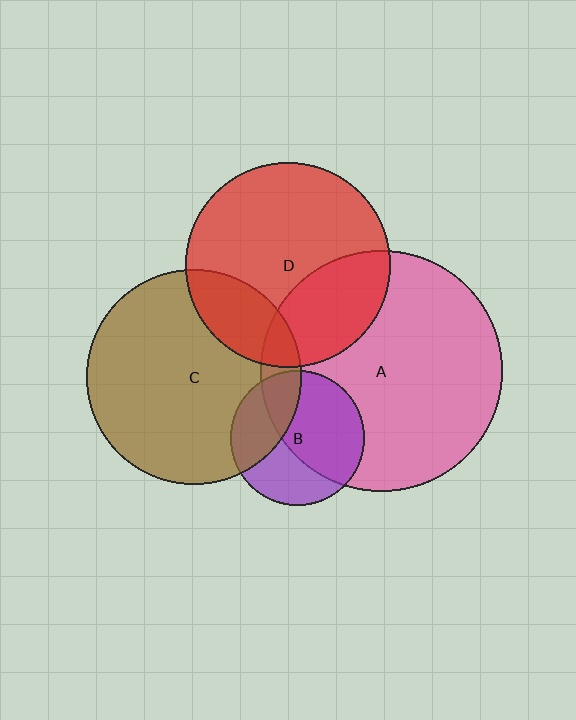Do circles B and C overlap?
Yes.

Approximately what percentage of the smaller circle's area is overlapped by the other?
Approximately 30%.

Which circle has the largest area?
Circle A (pink).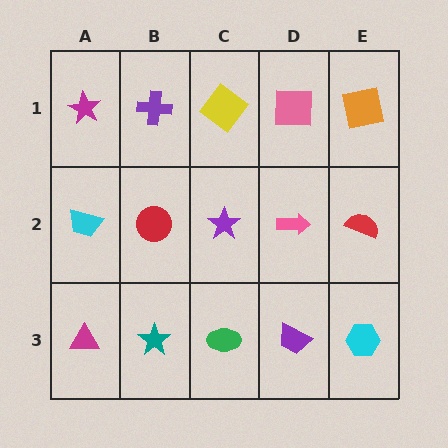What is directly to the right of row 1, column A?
A purple cross.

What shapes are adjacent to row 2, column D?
A pink square (row 1, column D), a purple trapezoid (row 3, column D), a purple star (row 2, column C), a red semicircle (row 2, column E).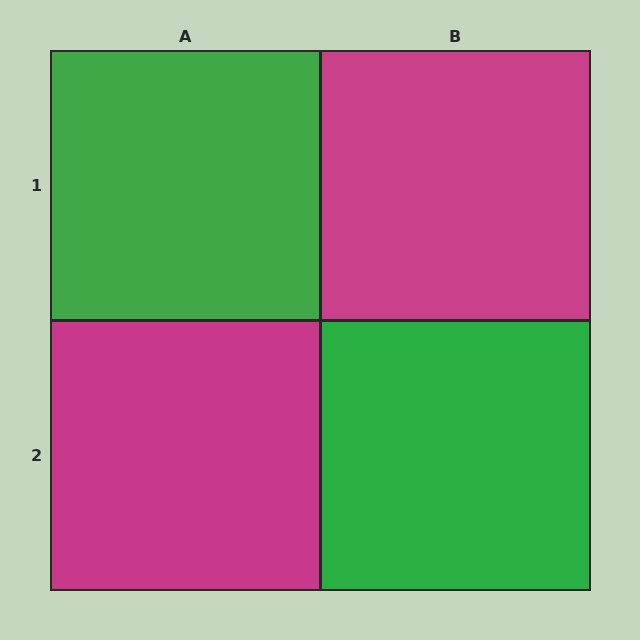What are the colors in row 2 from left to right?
Magenta, green.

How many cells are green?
2 cells are green.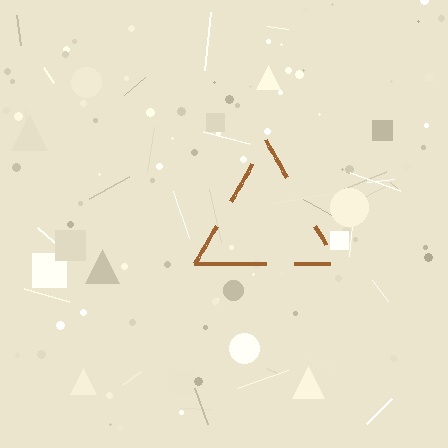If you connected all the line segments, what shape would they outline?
They would outline a triangle.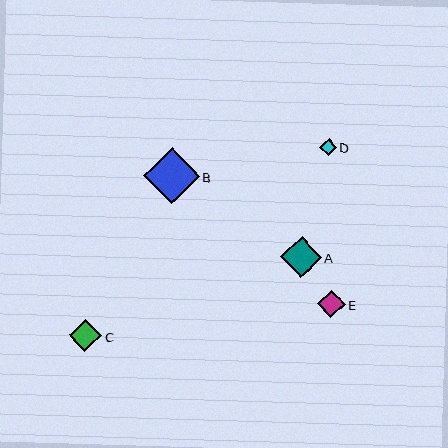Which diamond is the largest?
Diamond B is the largest with a size of approximately 55 pixels.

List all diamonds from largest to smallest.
From largest to smallest: B, A, C, E, D.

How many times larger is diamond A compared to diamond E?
Diamond A is approximately 1.5 times the size of diamond E.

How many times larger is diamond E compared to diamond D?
Diamond E is approximately 1.6 times the size of diamond D.